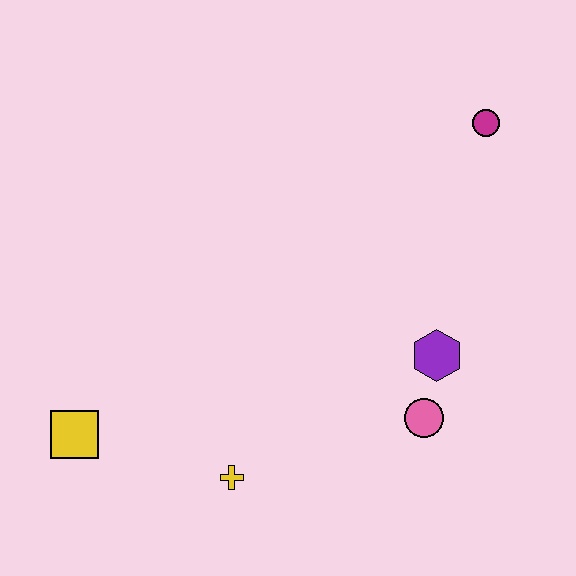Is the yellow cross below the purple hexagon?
Yes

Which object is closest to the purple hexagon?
The pink circle is closest to the purple hexagon.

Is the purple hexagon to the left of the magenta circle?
Yes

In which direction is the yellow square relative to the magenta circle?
The yellow square is to the left of the magenta circle.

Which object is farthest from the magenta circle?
The yellow square is farthest from the magenta circle.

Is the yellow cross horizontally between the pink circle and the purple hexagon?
No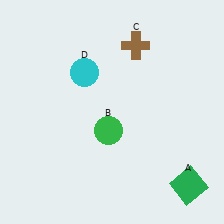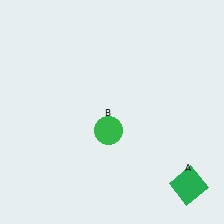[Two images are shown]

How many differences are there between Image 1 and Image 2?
There are 2 differences between the two images.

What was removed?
The brown cross (C), the cyan circle (D) were removed in Image 2.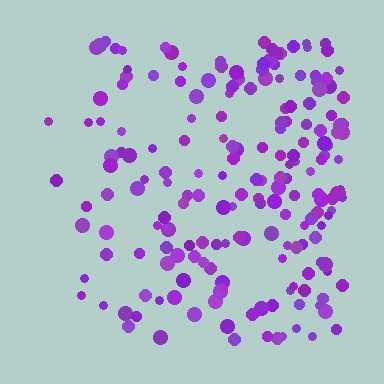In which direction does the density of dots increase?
From left to right, with the right side densest.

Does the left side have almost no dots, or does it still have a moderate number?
Still a moderate number, just noticeably fewer than the right.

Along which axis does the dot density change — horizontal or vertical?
Horizontal.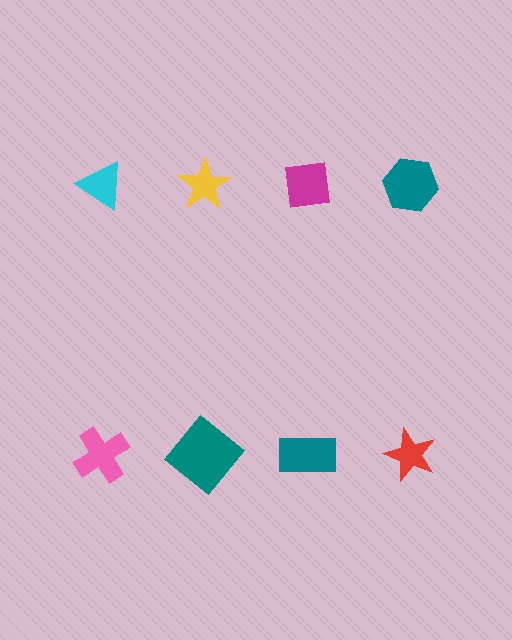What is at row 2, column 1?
A pink cross.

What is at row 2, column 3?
A teal rectangle.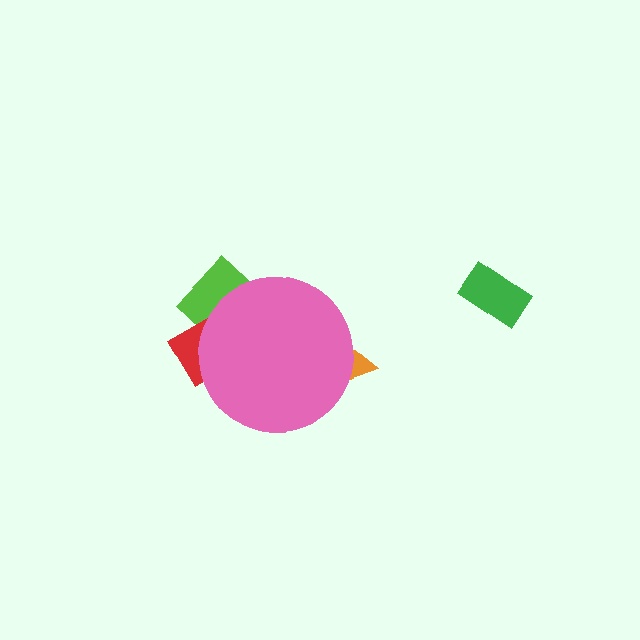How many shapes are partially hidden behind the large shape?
3 shapes are partially hidden.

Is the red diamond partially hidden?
Yes, the red diamond is partially hidden behind the pink circle.